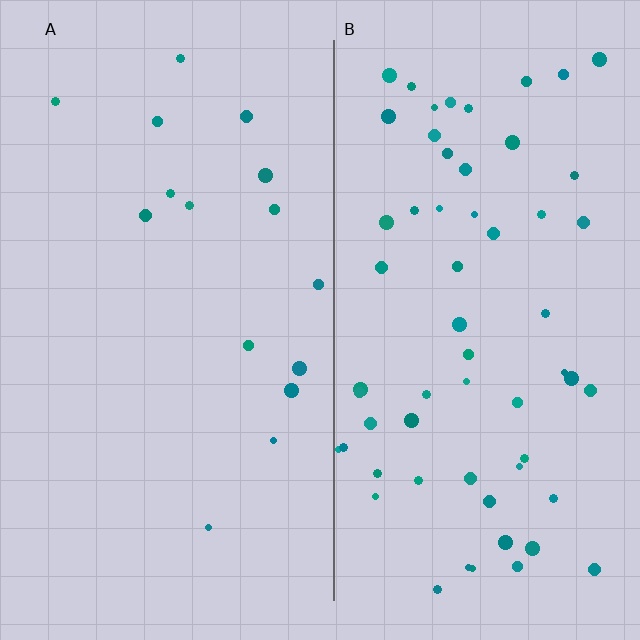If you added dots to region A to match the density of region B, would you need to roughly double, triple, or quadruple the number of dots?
Approximately quadruple.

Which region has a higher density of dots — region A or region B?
B (the right).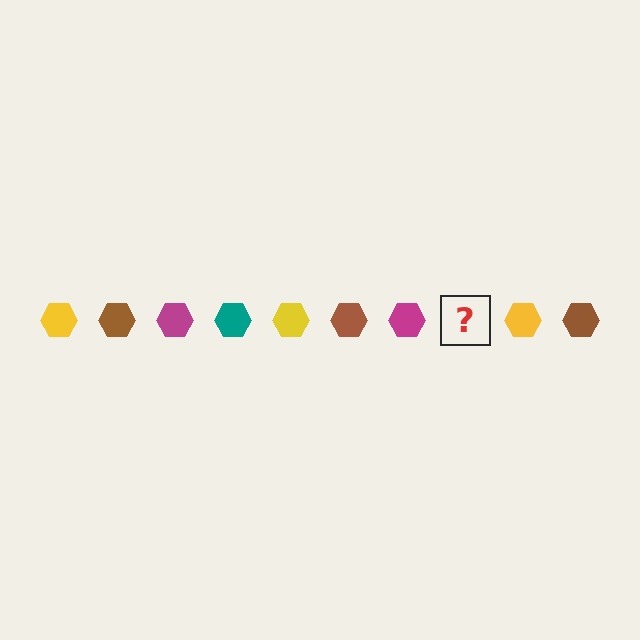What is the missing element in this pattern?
The missing element is a teal hexagon.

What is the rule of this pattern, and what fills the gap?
The rule is that the pattern cycles through yellow, brown, magenta, teal hexagons. The gap should be filled with a teal hexagon.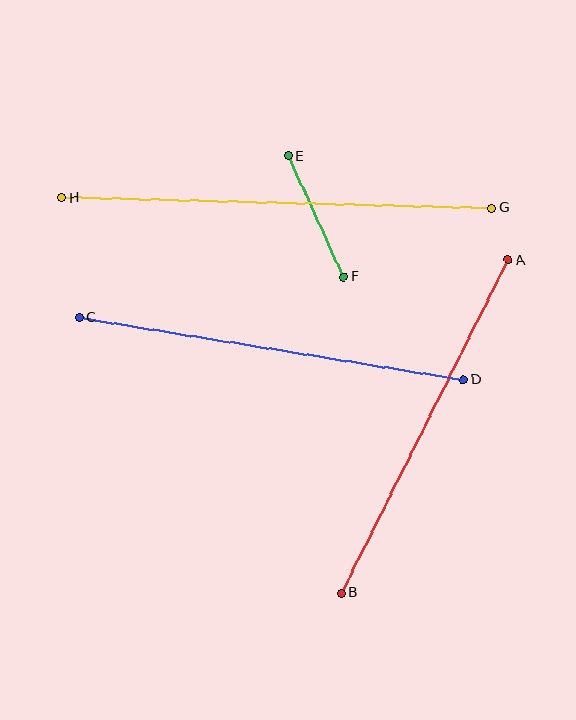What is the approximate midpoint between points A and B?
The midpoint is at approximately (425, 426) pixels.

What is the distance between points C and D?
The distance is approximately 389 pixels.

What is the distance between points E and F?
The distance is approximately 133 pixels.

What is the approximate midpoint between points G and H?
The midpoint is at approximately (277, 203) pixels.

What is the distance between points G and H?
The distance is approximately 431 pixels.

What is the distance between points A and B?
The distance is approximately 372 pixels.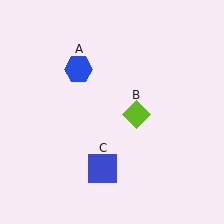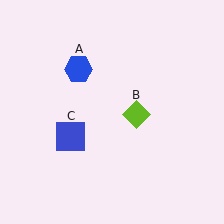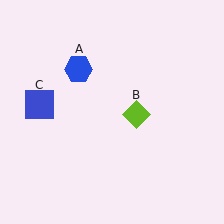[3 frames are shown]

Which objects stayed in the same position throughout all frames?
Blue hexagon (object A) and lime diamond (object B) remained stationary.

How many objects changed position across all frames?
1 object changed position: blue square (object C).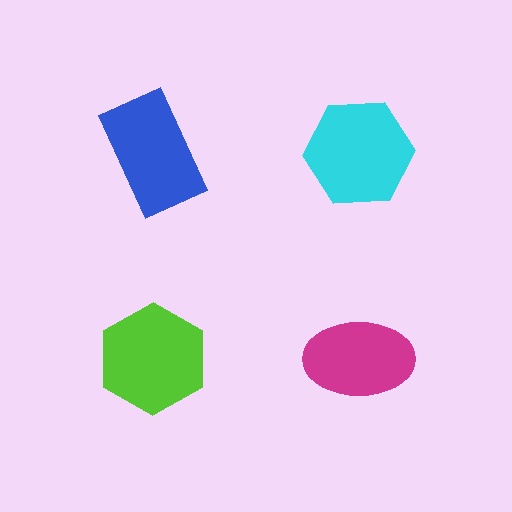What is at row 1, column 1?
A blue rectangle.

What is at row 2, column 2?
A magenta ellipse.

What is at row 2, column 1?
A lime hexagon.